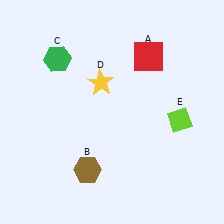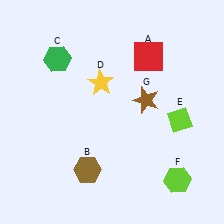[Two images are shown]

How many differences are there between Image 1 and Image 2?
There are 2 differences between the two images.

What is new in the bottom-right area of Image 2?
A lime hexagon (F) was added in the bottom-right area of Image 2.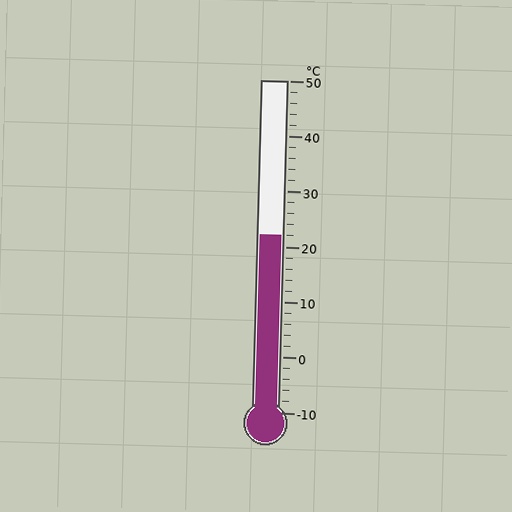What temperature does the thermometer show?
The thermometer shows approximately 22°C.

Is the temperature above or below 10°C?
The temperature is above 10°C.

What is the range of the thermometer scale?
The thermometer scale ranges from -10°C to 50°C.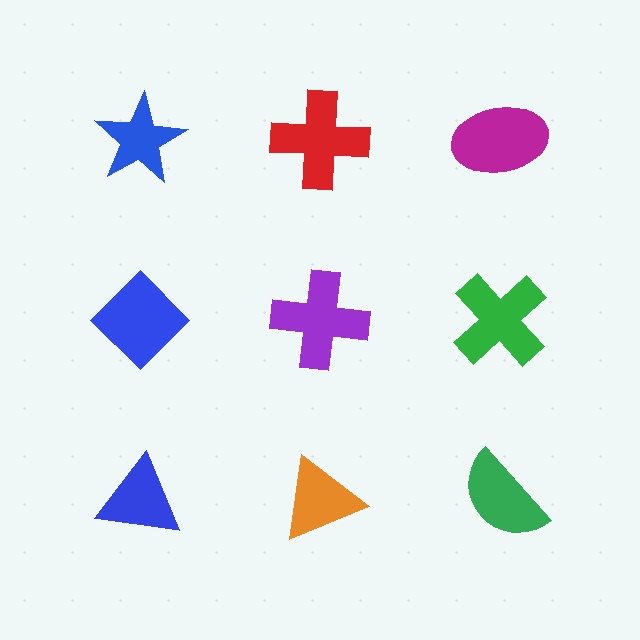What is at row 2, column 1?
A blue diamond.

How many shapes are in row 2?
3 shapes.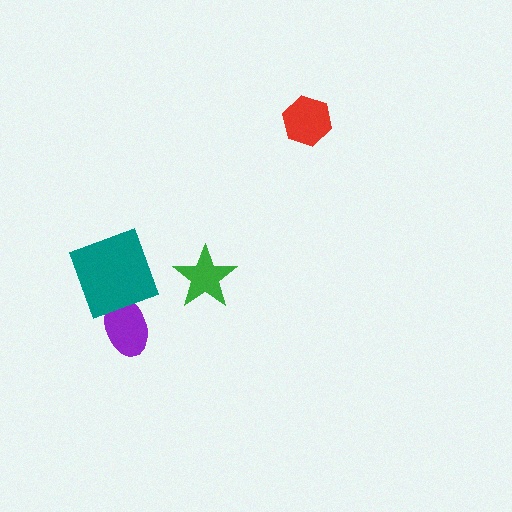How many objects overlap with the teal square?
1 object overlaps with the teal square.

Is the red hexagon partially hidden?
No, no other shape covers it.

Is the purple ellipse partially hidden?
Yes, it is partially covered by another shape.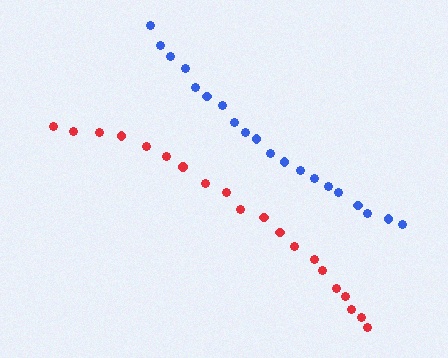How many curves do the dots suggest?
There are 2 distinct paths.